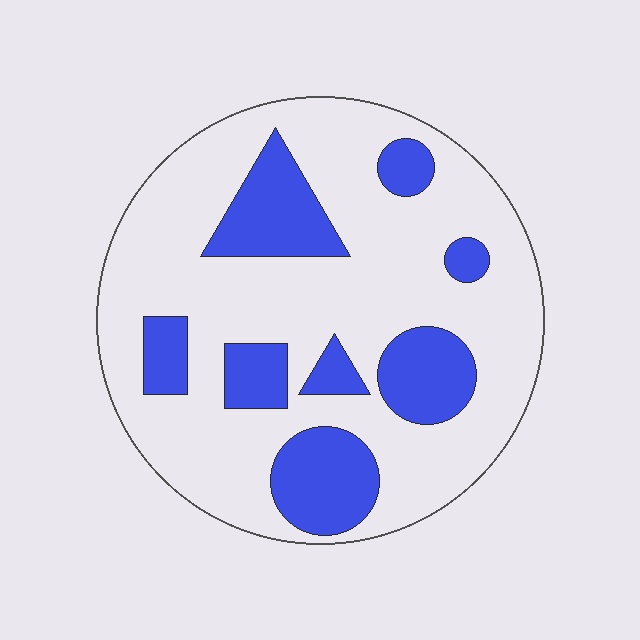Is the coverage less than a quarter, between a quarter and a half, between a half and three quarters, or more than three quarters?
Between a quarter and a half.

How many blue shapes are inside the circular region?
8.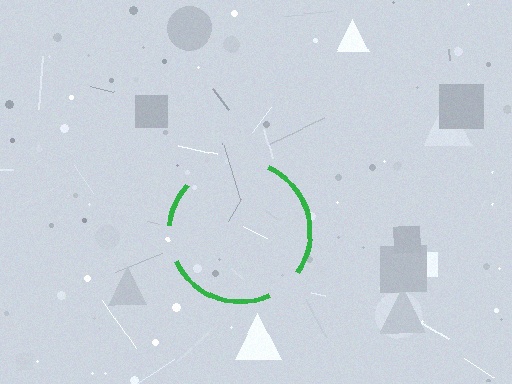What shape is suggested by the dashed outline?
The dashed outline suggests a circle.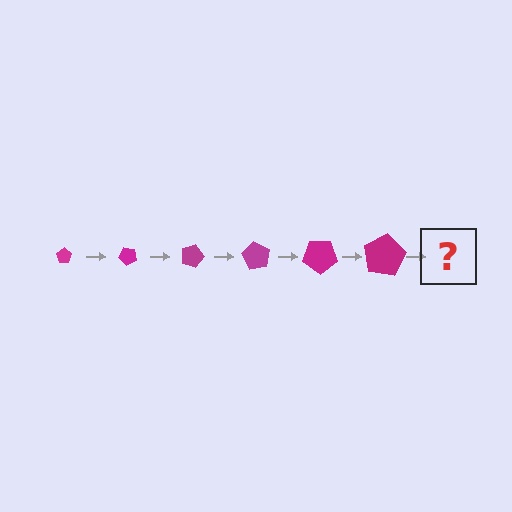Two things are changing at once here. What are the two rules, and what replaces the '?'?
The two rules are that the pentagon grows larger each step and it rotates 45 degrees each step. The '?' should be a pentagon, larger than the previous one and rotated 270 degrees from the start.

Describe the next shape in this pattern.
It should be a pentagon, larger than the previous one and rotated 270 degrees from the start.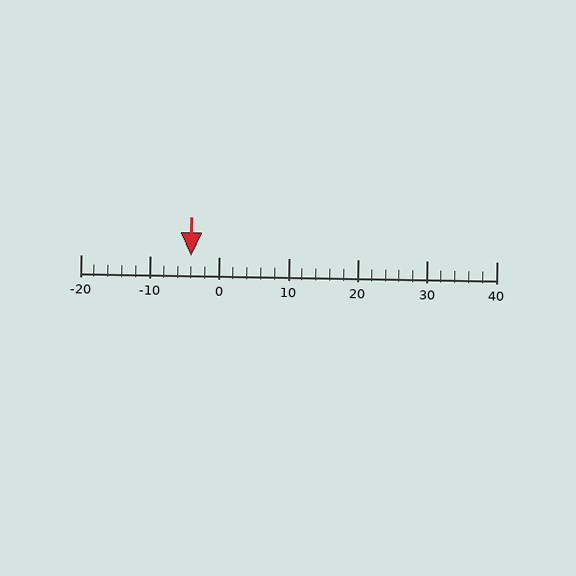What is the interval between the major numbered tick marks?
The major tick marks are spaced 10 units apart.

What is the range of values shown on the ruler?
The ruler shows values from -20 to 40.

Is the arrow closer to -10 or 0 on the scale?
The arrow is closer to 0.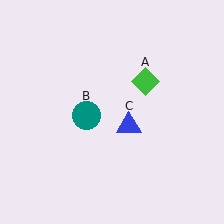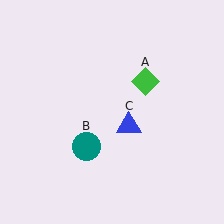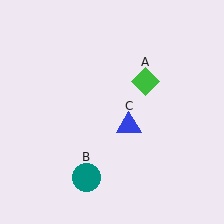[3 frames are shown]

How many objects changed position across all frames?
1 object changed position: teal circle (object B).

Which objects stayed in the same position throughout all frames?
Green diamond (object A) and blue triangle (object C) remained stationary.